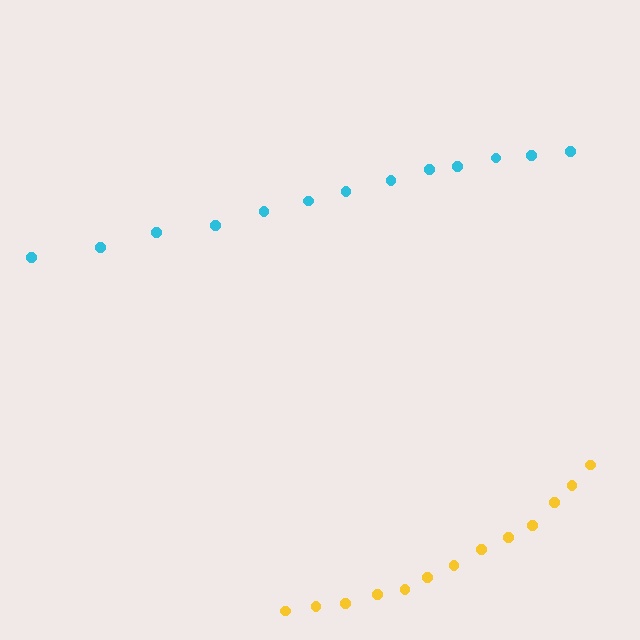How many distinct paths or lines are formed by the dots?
There are 2 distinct paths.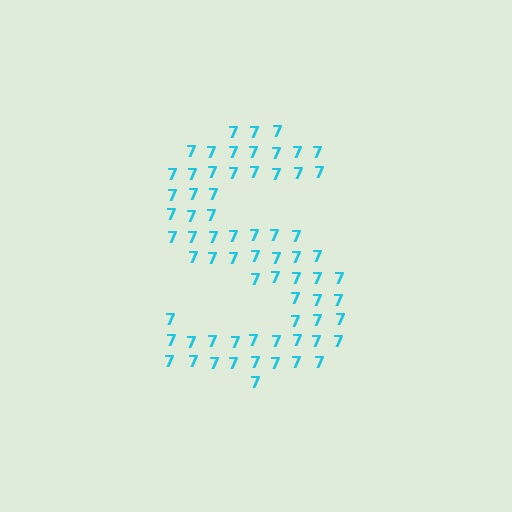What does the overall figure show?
The overall figure shows the letter S.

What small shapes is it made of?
It is made of small digit 7's.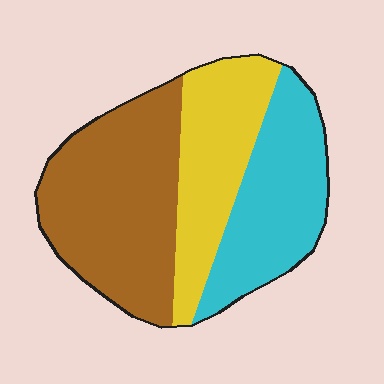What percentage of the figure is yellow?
Yellow covers 27% of the figure.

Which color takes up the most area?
Brown, at roughly 45%.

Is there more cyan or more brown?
Brown.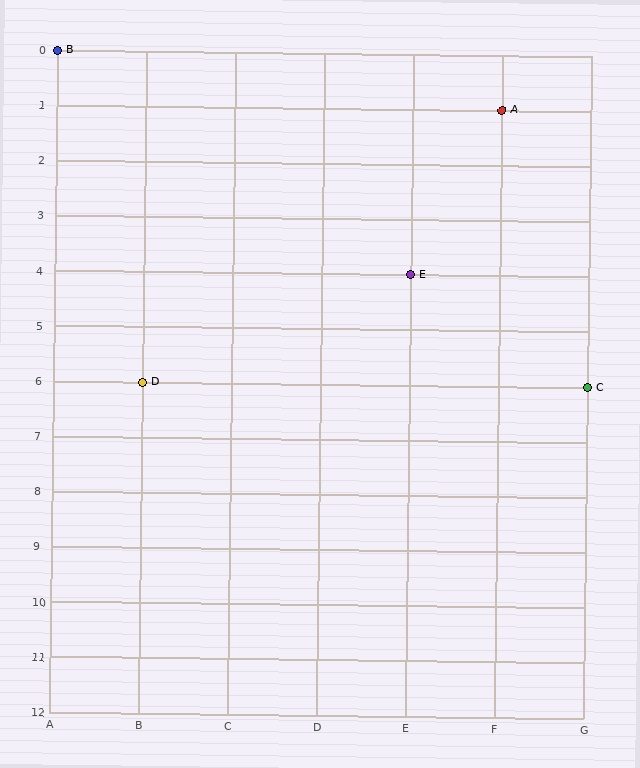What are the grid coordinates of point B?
Point B is at grid coordinates (A, 0).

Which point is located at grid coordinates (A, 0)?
Point B is at (A, 0).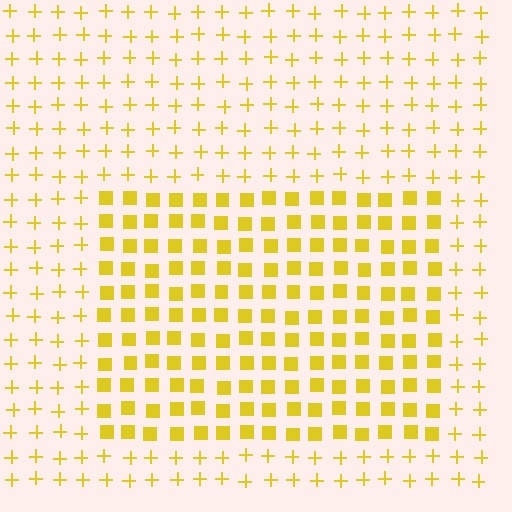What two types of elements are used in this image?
The image uses squares inside the rectangle region and plus signs outside it.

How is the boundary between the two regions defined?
The boundary is defined by a change in element shape: squares inside vs. plus signs outside. All elements share the same color and spacing.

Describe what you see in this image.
The image is filled with small yellow elements arranged in a uniform grid. A rectangle-shaped region contains squares, while the surrounding area contains plus signs. The boundary is defined purely by the change in element shape.